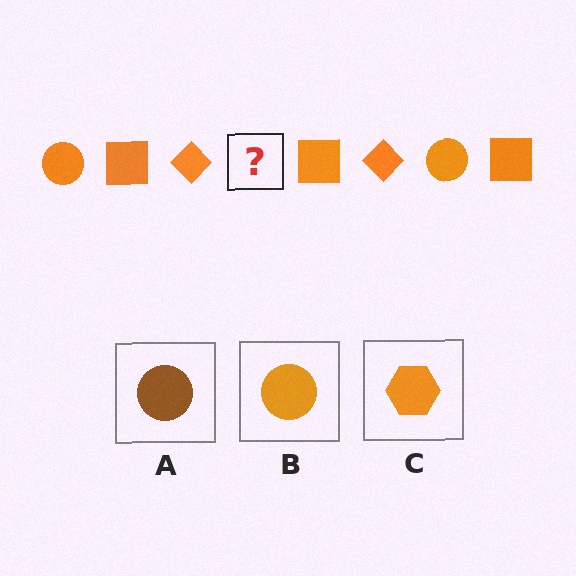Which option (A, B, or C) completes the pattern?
B.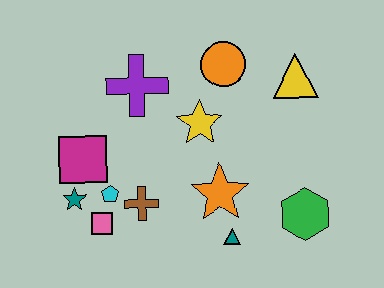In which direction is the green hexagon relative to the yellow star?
The green hexagon is to the right of the yellow star.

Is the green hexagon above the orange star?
No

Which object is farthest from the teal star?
The yellow triangle is farthest from the teal star.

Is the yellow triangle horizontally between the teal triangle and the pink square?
No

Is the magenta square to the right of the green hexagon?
No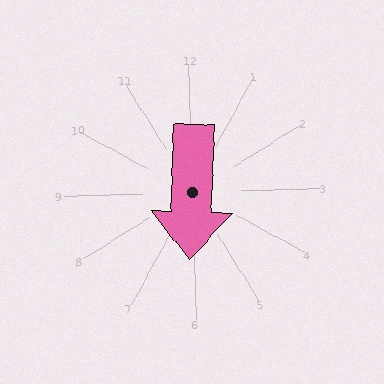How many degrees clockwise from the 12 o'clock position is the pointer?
Approximately 183 degrees.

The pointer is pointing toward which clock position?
Roughly 6 o'clock.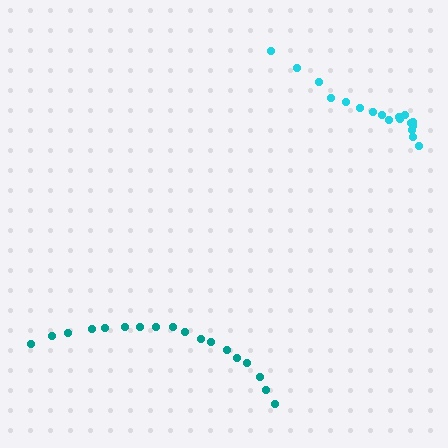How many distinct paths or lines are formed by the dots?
There are 2 distinct paths.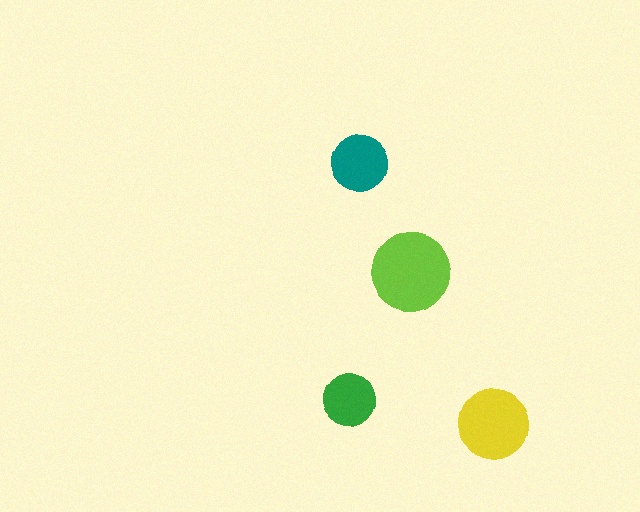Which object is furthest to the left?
The teal circle is leftmost.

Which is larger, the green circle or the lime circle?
The lime one.